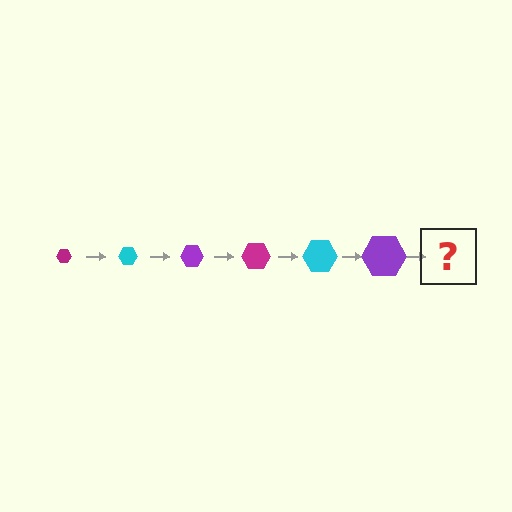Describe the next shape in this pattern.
It should be a magenta hexagon, larger than the previous one.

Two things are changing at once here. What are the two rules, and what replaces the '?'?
The two rules are that the hexagon grows larger each step and the color cycles through magenta, cyan, and purple. The '?' should be a magenta hexagon, larger than the previous one.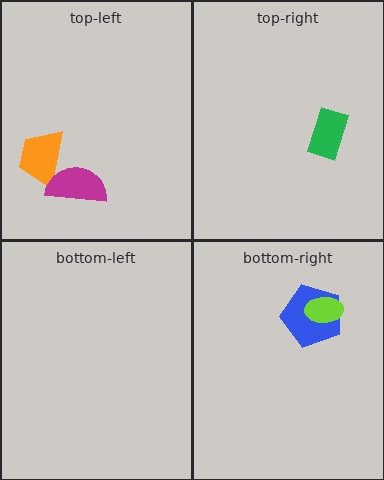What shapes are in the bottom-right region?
The blue pentagon, the lime ellipse.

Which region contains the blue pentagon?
The bottom-right region.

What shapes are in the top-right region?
The green rectangle.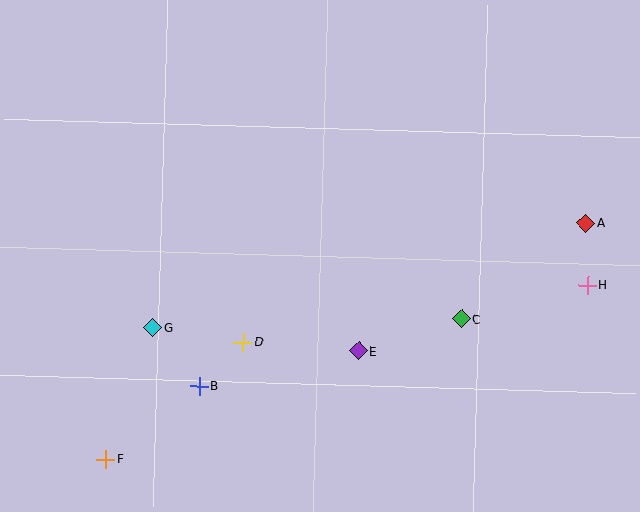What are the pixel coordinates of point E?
Point E is at (359, 351).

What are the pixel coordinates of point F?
Point F is at (106, 459).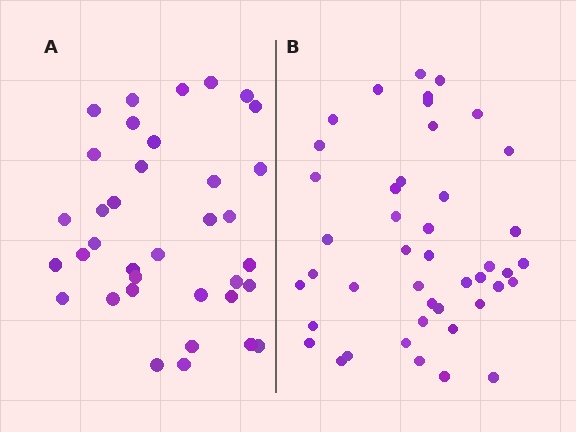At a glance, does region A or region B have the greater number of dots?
Region B (the right region) has more dots.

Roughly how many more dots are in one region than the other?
Region B has roughly 8 or so more dots than region A.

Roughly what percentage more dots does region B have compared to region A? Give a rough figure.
About 20% more.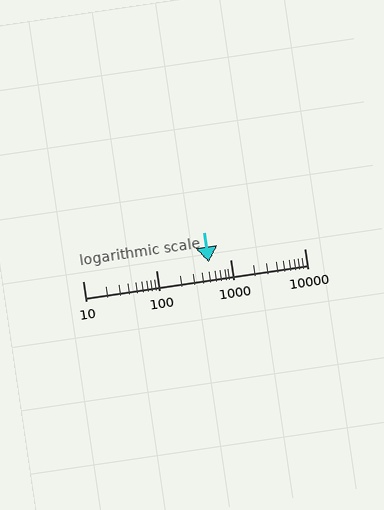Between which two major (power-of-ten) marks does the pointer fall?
The pointer is between 100 and 1000.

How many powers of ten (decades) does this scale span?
The scale spans 3 decades, from 10 to 10000.